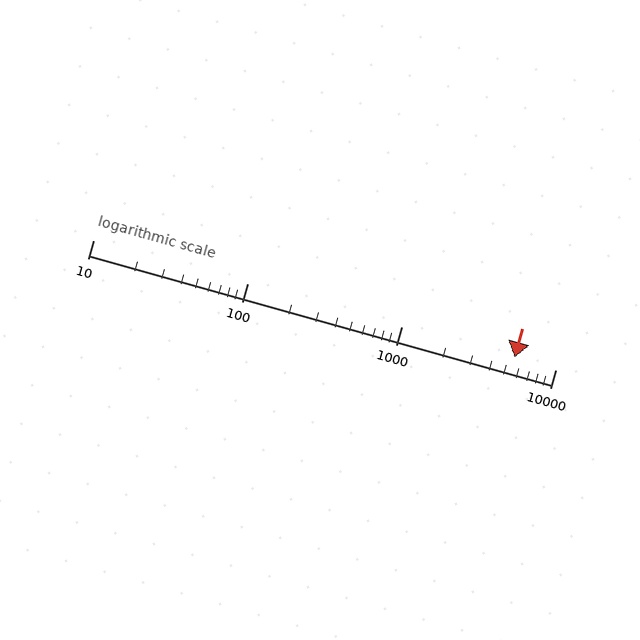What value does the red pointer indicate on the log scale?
The pointer indicates approximately 5400.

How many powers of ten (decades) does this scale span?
The scale spans 3 decades, from 10 to 10000.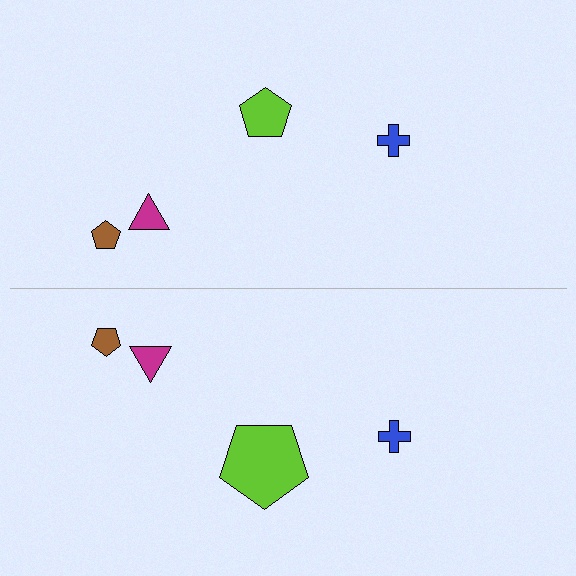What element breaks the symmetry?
The lime pentagon on the bottom side has a different size than its mirror counterpart.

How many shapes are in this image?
There are 8 shapes in this image.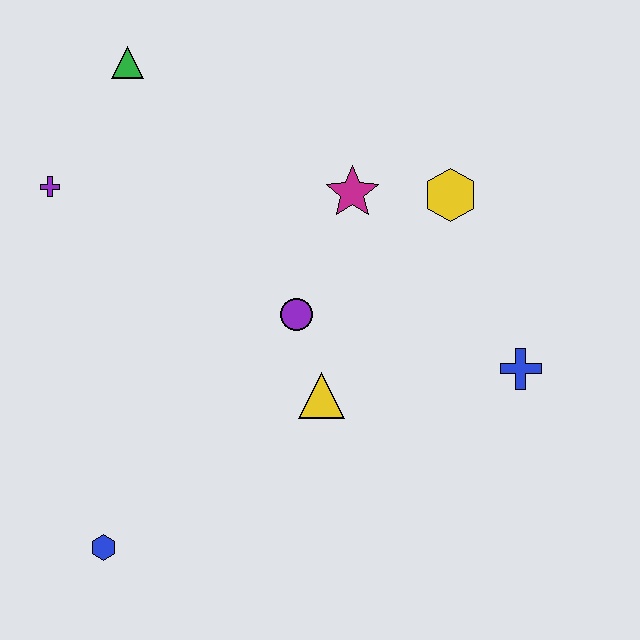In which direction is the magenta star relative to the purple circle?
The magenta star is above the purple circle.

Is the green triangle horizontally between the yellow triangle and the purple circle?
No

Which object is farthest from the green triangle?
The blue cross is farthest from the green triangle.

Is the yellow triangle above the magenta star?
No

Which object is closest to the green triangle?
The purple cross is closest to the green triangle.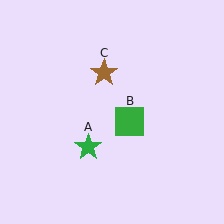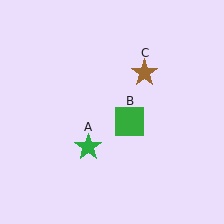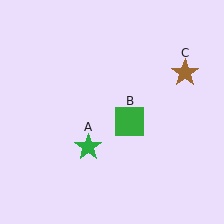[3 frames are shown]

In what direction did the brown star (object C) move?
The brown star (object C) moved right.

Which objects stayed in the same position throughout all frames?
Green star (object A) and green square (object B) remained stationary.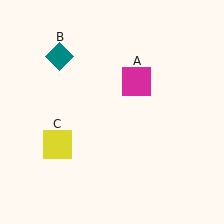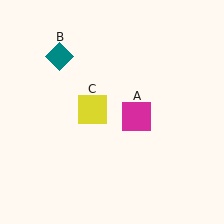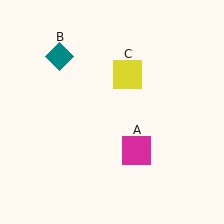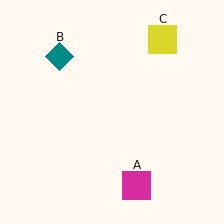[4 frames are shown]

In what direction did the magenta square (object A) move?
The magenta square (object A) moved down.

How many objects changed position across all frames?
2 objects changed position: magenta square (object A), yellow square (object C).